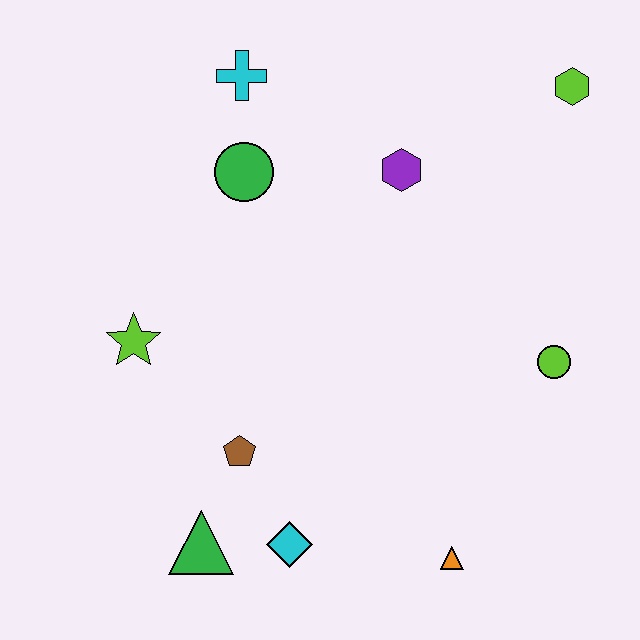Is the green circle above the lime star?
Yes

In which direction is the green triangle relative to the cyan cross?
The green triangle is below the cyan cross.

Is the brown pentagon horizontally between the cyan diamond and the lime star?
Yes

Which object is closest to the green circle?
The cyan cross is closest to the green circle.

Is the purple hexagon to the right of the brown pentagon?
Yes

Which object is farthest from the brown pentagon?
The lime hexagon is farthest from the brown pentagon.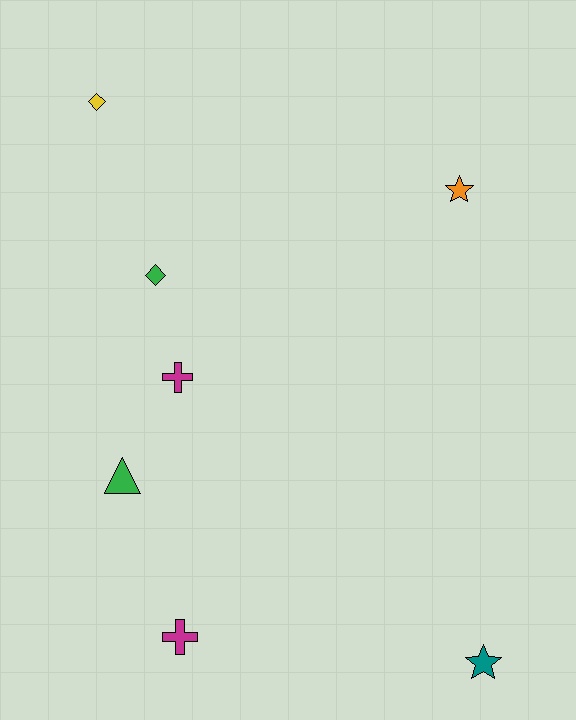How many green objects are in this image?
There are 2 green objects.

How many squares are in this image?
There are no squares.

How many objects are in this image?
There are 7 objects.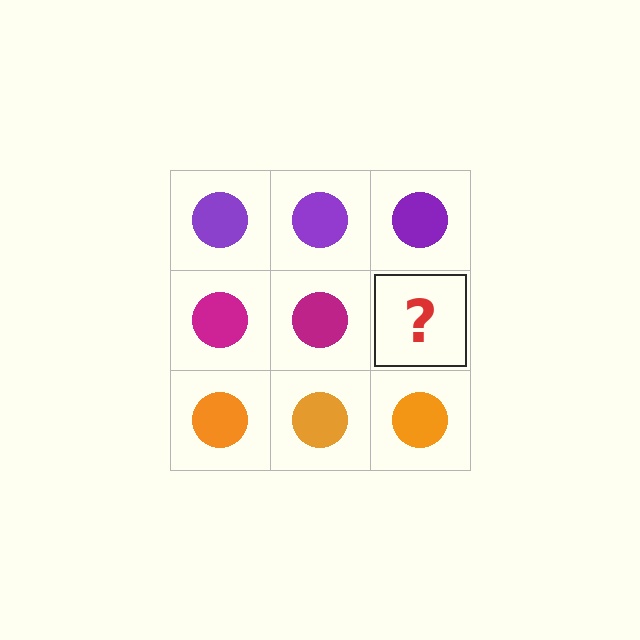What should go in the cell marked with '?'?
The missing cell should contain a magenta circle.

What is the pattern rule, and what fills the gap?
The rule is that each row has a consistent color. The gap should be filled with a magenta circle.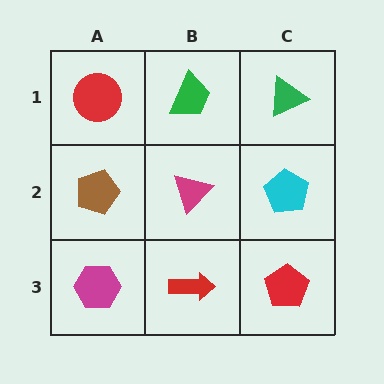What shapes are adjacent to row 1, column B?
A magenta triangle (row 2, column B), a red circle (row 1, column A), a green triangle (row 1, column C).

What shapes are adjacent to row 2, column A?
A red circle (row 1, column A), a magenta hexagon (row 3, column A), a magenta triangle (row 2, column B).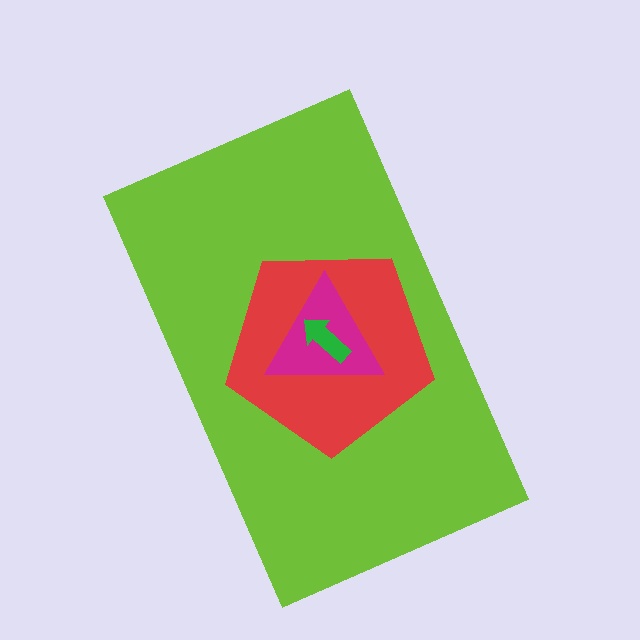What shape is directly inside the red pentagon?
The magenta triangle.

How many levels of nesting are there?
4.